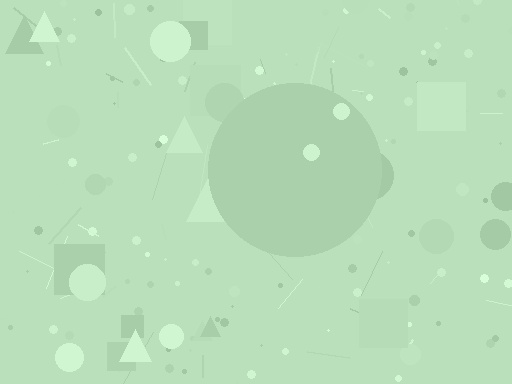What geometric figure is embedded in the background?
A circle is embedded in the background.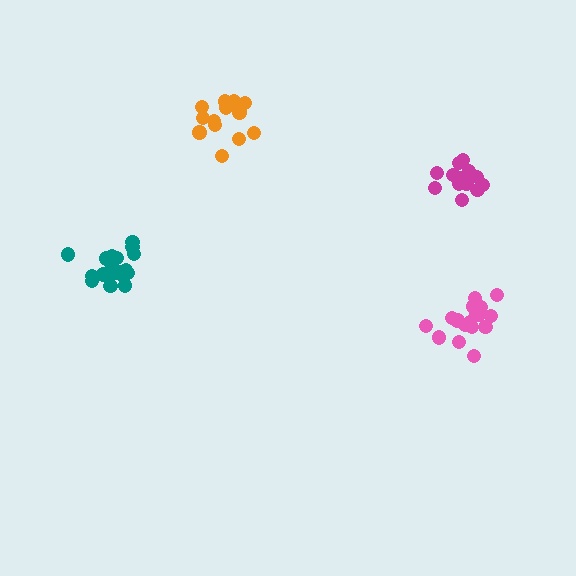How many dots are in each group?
Group 1: 17 dots, Group 2: 15 dots, Group 3: 13 dots, Group 4: 19 dots (64 total).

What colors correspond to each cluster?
The clusters are colored: pink, magenta, orange, teal.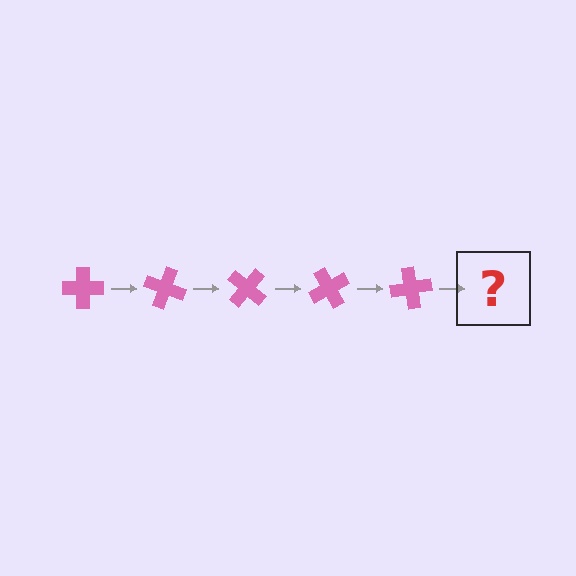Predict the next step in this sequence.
The next step is a pink cross rotated 100 degrees.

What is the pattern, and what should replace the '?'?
The pattern is that the cross rotates 20 degrees each step. The '?' should be a pink cross rotated 100 degrees.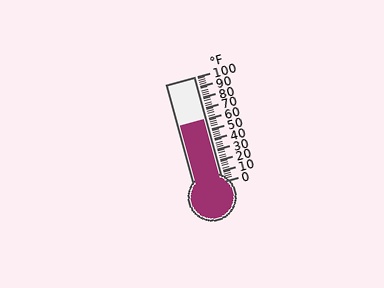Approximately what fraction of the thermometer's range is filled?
The thermometer is filled to approximately 60% of its range.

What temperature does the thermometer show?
The thermometer shows approximately 60°F.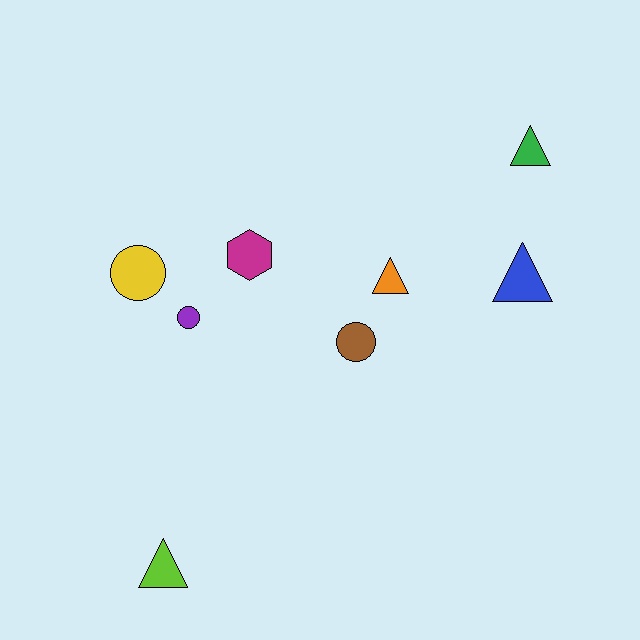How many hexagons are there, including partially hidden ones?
There is 1 hexagon.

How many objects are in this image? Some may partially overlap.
There are 8 objects.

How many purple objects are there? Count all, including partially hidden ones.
There is 1 purple object.